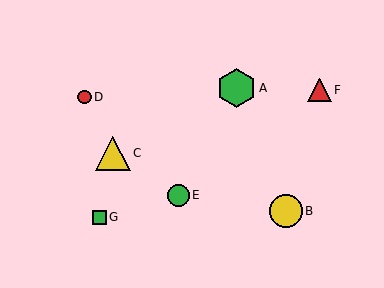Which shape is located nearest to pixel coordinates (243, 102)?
The green hexagon (labeled A) at (236, 88) is nearest to that location.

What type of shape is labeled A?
Shape A is a green hexagon.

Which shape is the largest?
The green hexagon (labeled A) is the largest.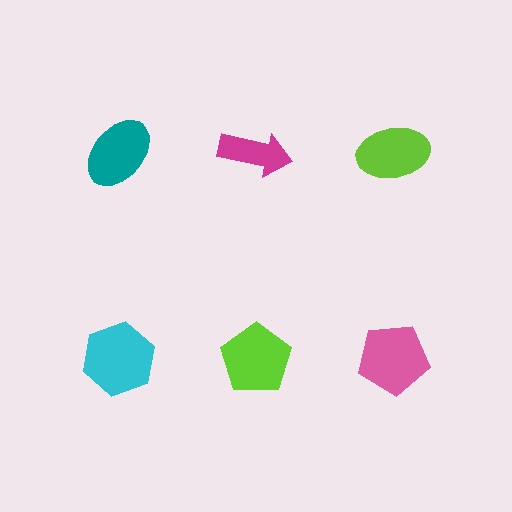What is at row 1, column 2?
A magenta arrow.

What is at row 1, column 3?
A lime ellipse.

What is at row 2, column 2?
A lime pentagon.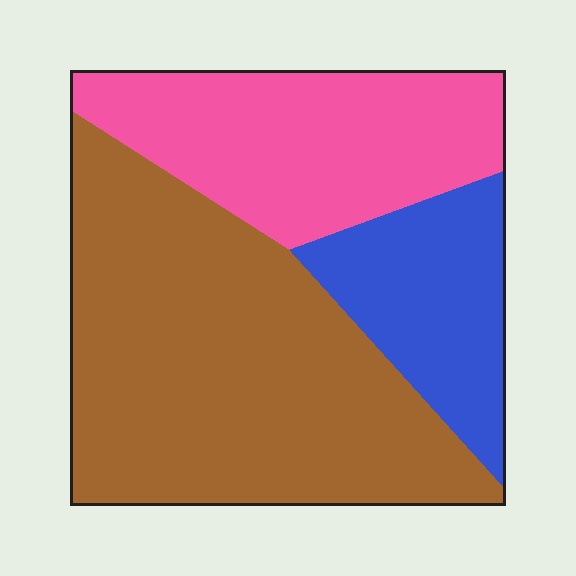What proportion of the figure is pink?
Pink covers 29% of the figure.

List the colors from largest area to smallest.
From largest to smallest: brown, pink, blue.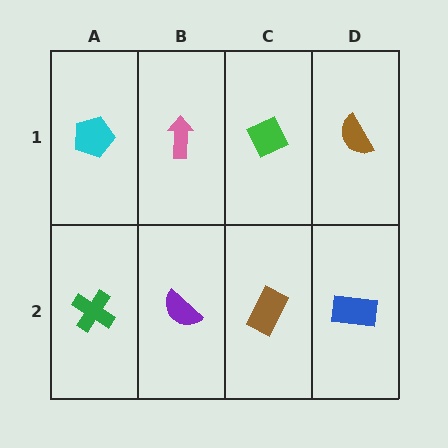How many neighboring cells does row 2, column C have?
3.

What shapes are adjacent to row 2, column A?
A cyan pentagon (row 1, column A), a purple semicircle (row 2, column B).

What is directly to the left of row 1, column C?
A pink arrow.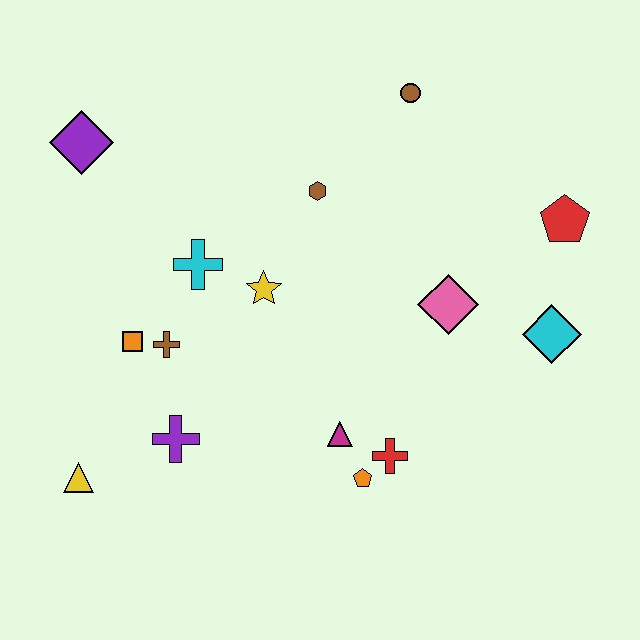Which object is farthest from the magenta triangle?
The purple diamond is farthest from the magenta triangle.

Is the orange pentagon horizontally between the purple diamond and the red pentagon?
Yes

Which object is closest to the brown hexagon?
The yellow star is closest to the brown hexagon.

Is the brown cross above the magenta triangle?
Yes